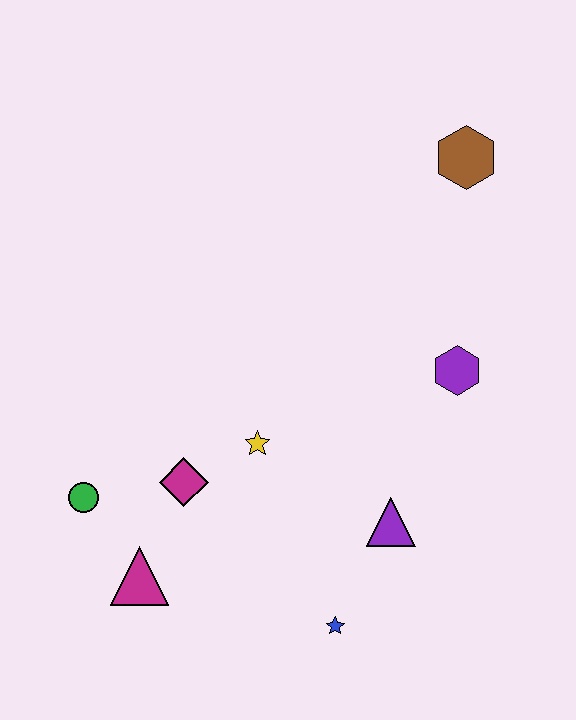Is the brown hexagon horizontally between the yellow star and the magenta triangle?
No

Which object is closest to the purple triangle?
The blue star is closest to the purple triangle.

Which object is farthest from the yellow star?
The brown hexagon is farthest from the yellow star.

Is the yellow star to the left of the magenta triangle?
No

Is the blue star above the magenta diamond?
No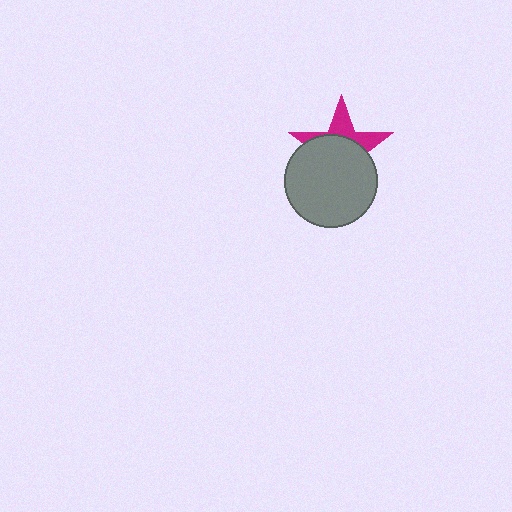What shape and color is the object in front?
The object in front is a gray circle.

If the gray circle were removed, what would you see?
You would see the complete magenta star.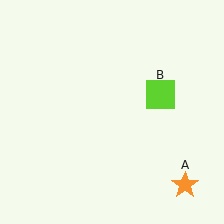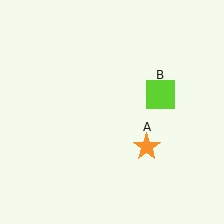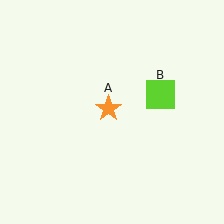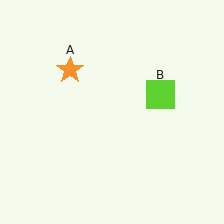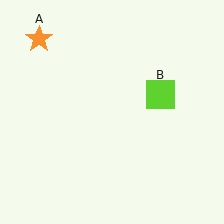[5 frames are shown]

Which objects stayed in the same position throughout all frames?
Lime square (object B) remained stationary.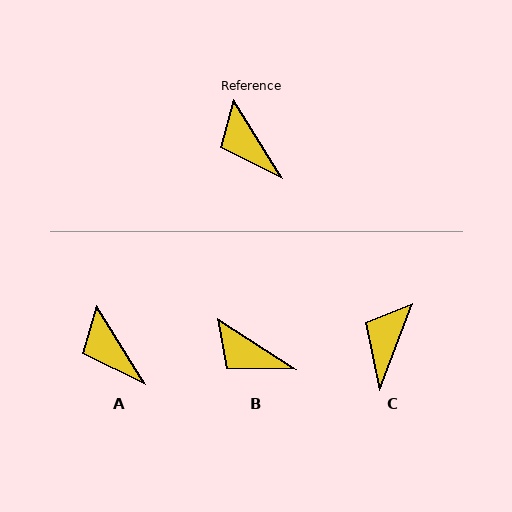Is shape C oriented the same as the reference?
No, it is off by about 52 degrees.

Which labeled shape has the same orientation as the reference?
A.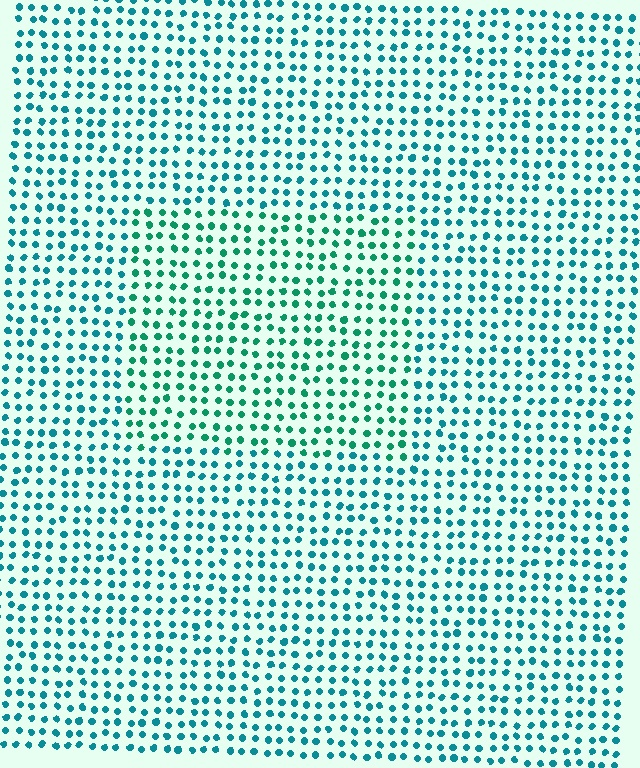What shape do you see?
I see a rectangle.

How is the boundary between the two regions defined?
The boundary is defined purely by a slight shift in hue (about 26 degrees). Spacing, size, and orientation are identical on both sides.